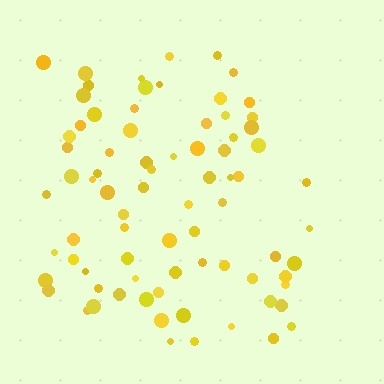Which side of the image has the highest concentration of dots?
The left.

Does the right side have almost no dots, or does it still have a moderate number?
Still a moderate number, just noticeably fewer than the left.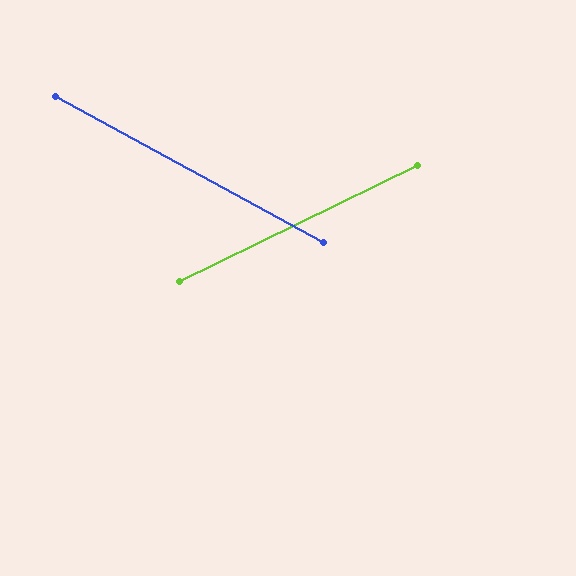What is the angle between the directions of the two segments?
Approximately 54 degrees.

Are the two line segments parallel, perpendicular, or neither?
Neither parallel nor perpendicular — they differ by about 54°.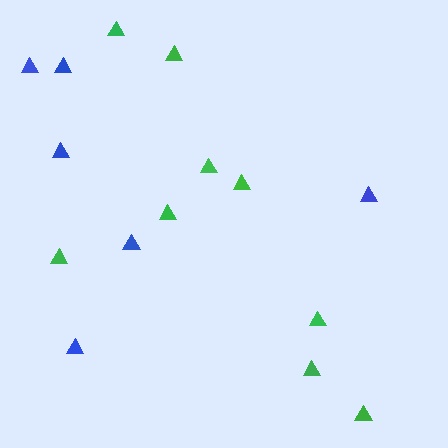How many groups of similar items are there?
There are 2 groups: one group of green triangles (9) and one group of blue triangles (6).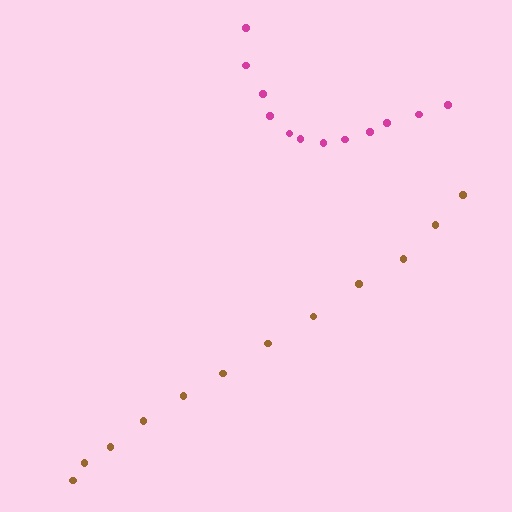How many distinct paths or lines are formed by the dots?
There are 2 distinct paths.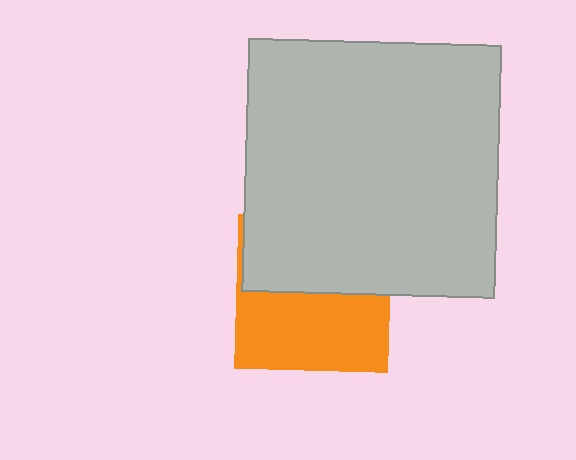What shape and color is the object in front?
The object in front is a light gray square.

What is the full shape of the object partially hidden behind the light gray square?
The partially hidden object is an orange square.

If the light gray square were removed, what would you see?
You would see the complete orange square.